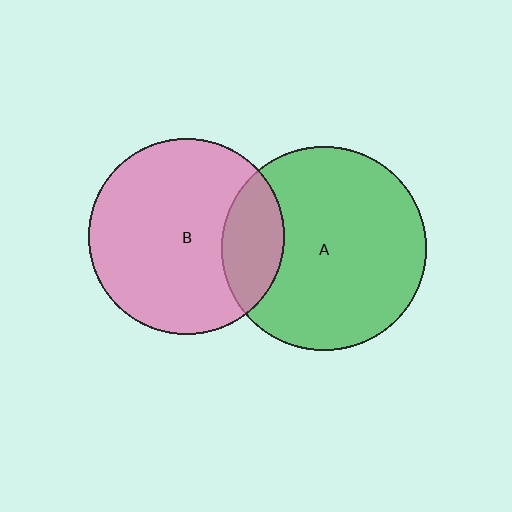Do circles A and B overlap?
Yes.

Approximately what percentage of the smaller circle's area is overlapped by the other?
Approximately 20%.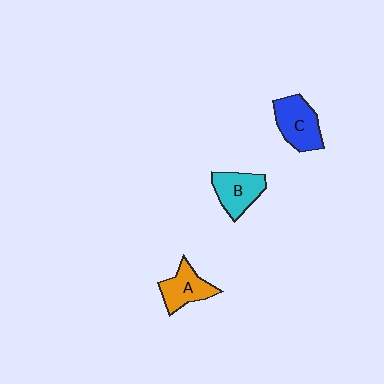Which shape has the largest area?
Shape C (blue).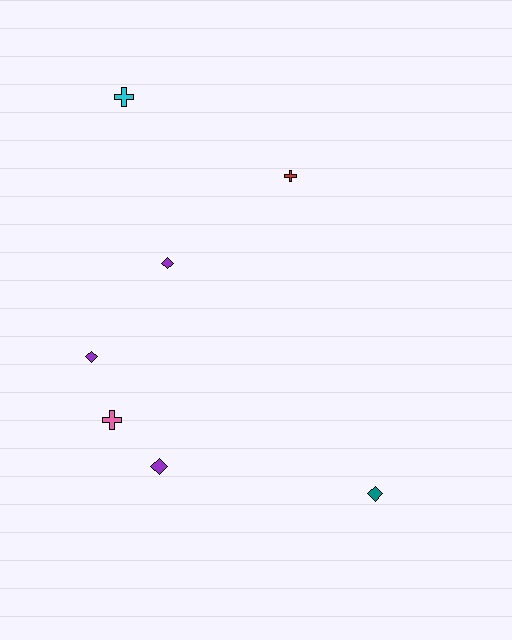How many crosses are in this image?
There are 3 crosses.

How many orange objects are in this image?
There are no orange objects.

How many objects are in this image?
There are 7 objects.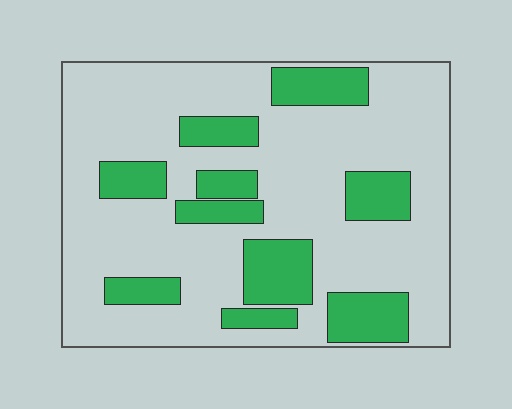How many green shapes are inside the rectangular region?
10.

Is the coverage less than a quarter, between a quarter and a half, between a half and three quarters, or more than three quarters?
Between a quarter and a half.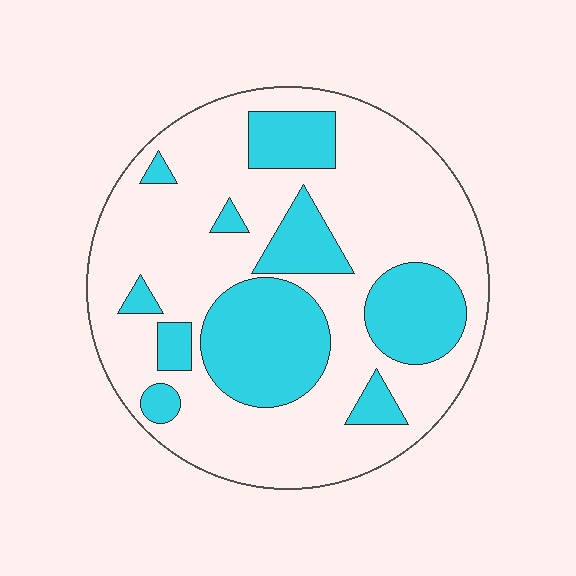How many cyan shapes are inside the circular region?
10.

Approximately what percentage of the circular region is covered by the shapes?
Approximately 30%.